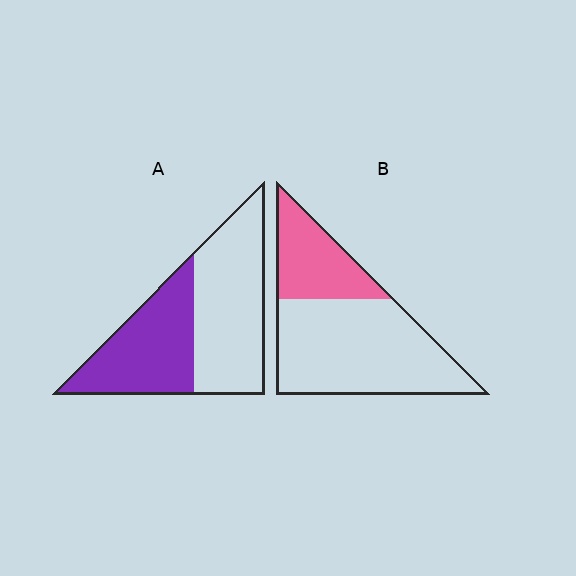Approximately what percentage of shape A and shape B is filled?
A is approximately 45% and B is approximately 30%.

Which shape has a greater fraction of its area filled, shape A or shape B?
Shape A.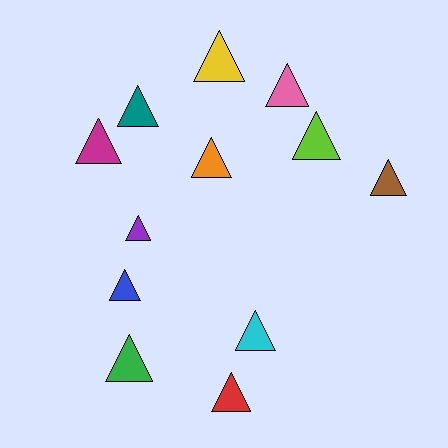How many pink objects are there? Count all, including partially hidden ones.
There is 1 pink object.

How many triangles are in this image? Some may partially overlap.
There are 12 triangles.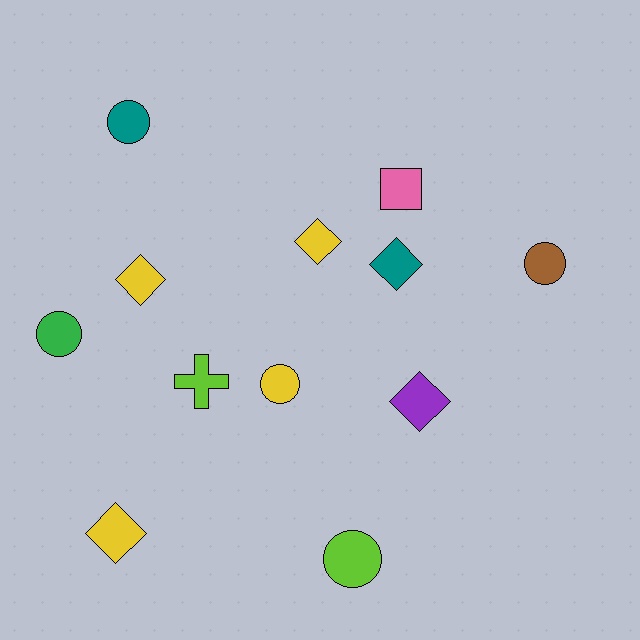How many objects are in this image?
There are 12 objects.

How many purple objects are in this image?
There is 1 purple object.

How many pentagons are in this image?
There are no pentagons.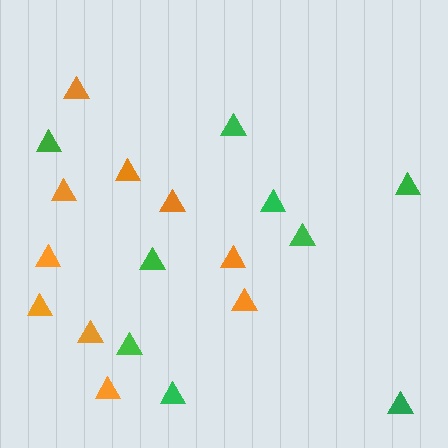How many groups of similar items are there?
There are 2 groups: one group of orange triangles (10) and one group of green triangles (9).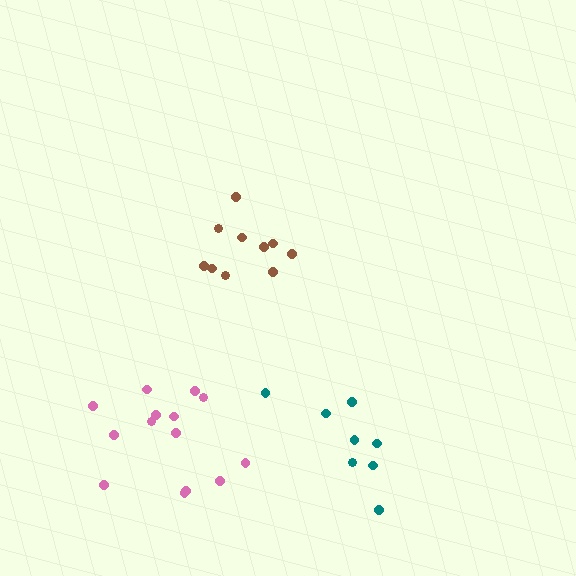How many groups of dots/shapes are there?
There are 3 groups.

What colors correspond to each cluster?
The clusters are colored: brown, pink, teal.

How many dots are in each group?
Group 1: 10 dots, Group 2: 14 dots, Group 3: 8 dots (32 total).